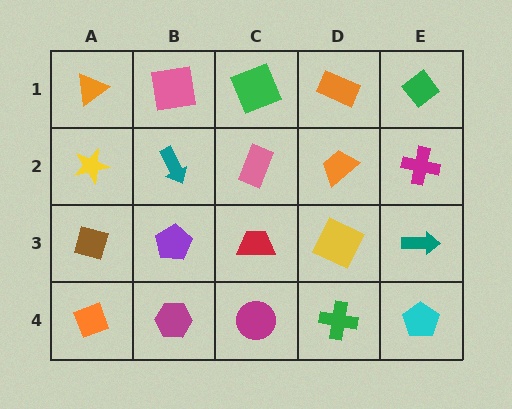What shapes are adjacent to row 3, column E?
A magenta cross (row 2, column E), a cyan pentagon (row 4, column E), a yellow square (row 3, column D).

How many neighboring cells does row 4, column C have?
3.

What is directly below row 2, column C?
A red trapezoid.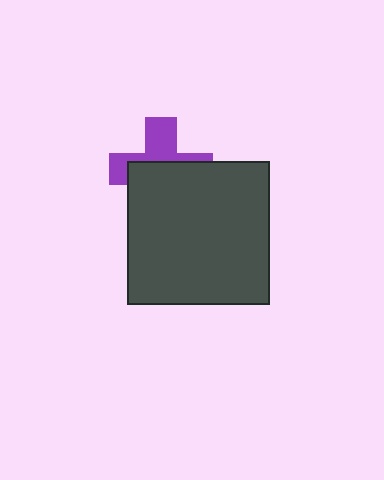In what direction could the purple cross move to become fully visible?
The purple cross could move up. That would shift it out from behind the dark gray square entirely.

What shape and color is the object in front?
The object in front is a dark gray square.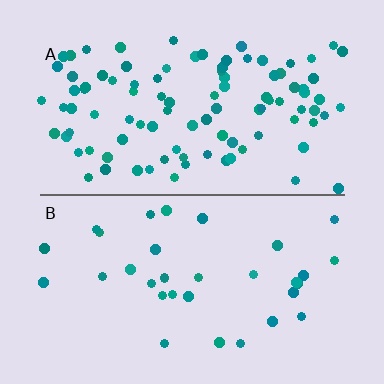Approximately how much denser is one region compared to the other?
Approximately 2.9× — region A over region B.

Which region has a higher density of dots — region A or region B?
A (the top).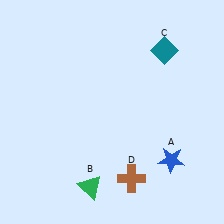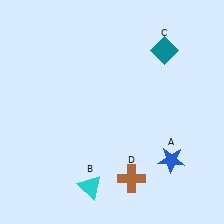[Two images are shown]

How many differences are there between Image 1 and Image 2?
There is 1 difference between the two images.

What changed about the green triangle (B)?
In Image 1, B is green. In Image 2, it changed to cyan.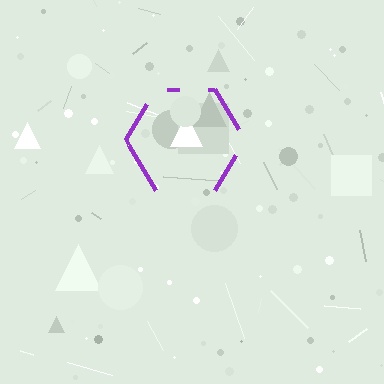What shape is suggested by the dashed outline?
The dashed outline suggests a hexagon.